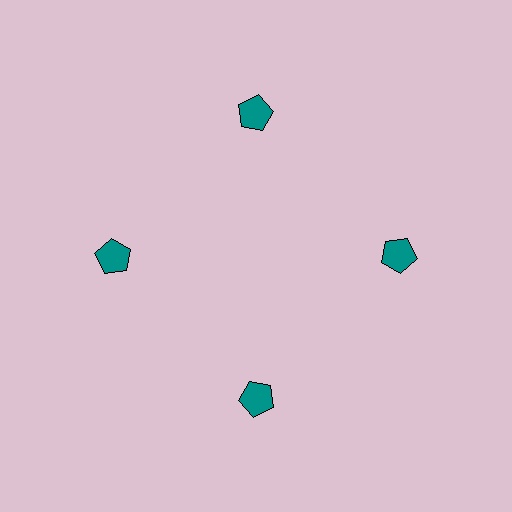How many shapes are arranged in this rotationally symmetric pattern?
There are 4 shapes, arranged in 4 groups of 1.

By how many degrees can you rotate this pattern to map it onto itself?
The pattern maps onto itself every 90 degrees of rotation.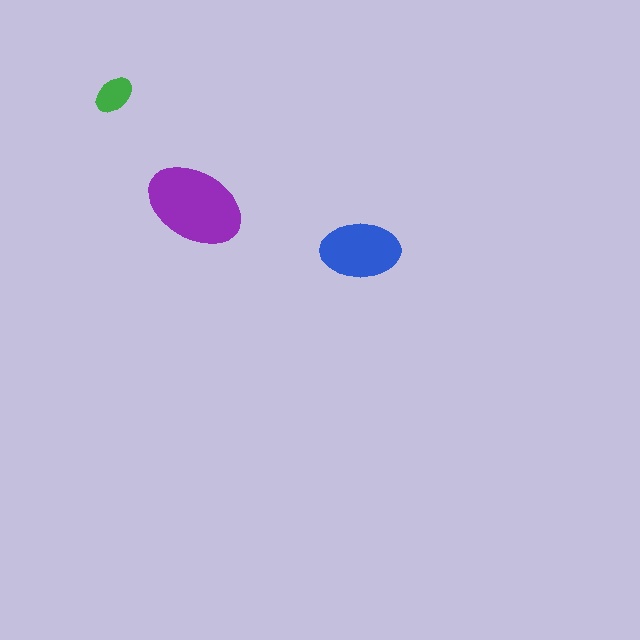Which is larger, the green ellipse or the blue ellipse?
The blue one.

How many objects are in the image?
There are 3 objects in the image.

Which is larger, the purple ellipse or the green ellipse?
The purple one.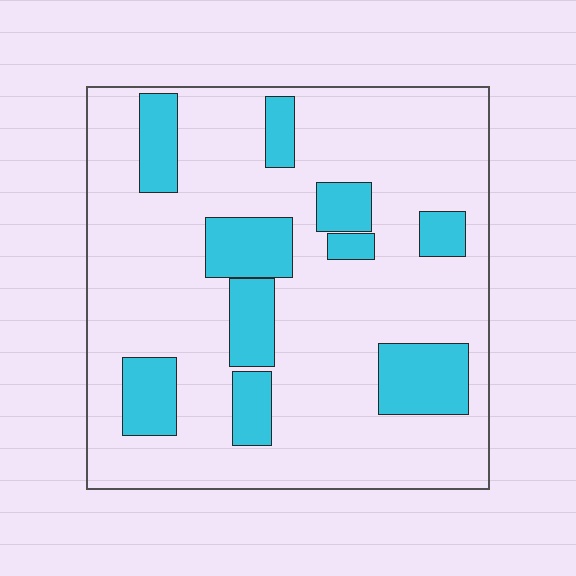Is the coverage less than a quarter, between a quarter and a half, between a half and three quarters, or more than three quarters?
Less than a quarter.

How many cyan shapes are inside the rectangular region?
10.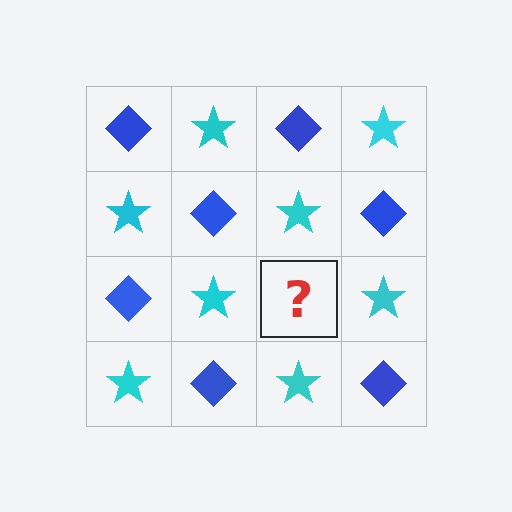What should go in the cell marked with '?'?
The missing cell should contain a blue diamond.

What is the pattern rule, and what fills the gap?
The rule is that it alternates blue diamond and cyan star in a checkerboard pattern. The gap should be filled with a blue diamond.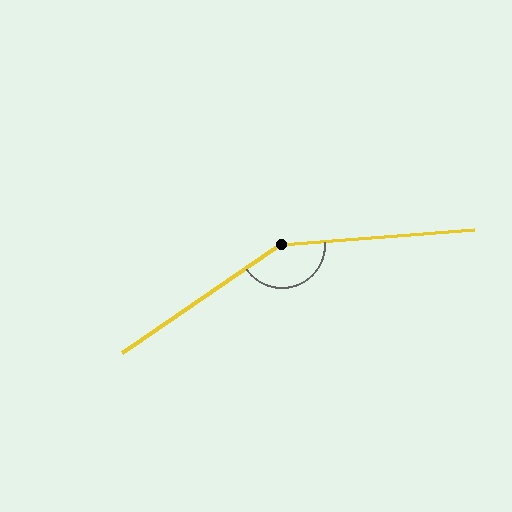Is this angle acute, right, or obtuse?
It is obtuse.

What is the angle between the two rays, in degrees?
Approximately 150 degrees.